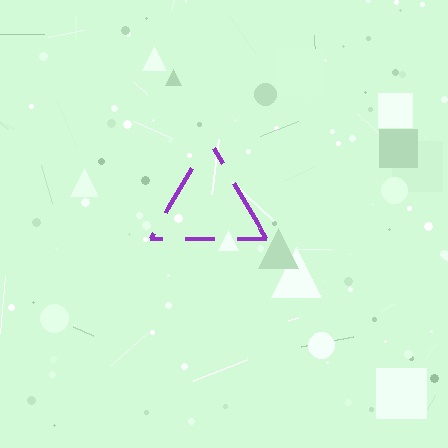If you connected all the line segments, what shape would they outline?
They would outline a triangle.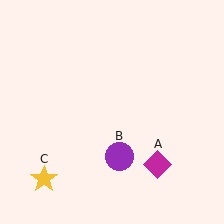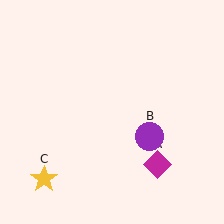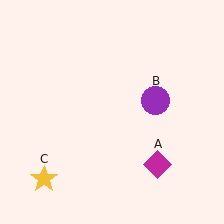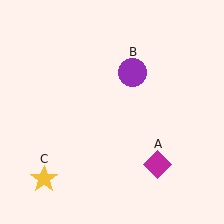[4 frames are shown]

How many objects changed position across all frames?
1 object changed position: purple circle (object B).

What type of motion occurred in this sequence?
The purple circle (object B) rotated counterclockwise around the center of the scene.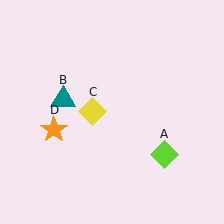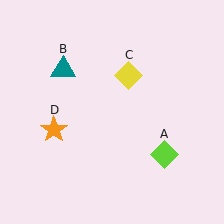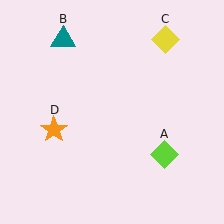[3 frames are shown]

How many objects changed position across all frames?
2 objects changed position: teal triangle (object B), yellow diamond (object C).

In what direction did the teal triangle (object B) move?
The teal triangle (object B) moved up.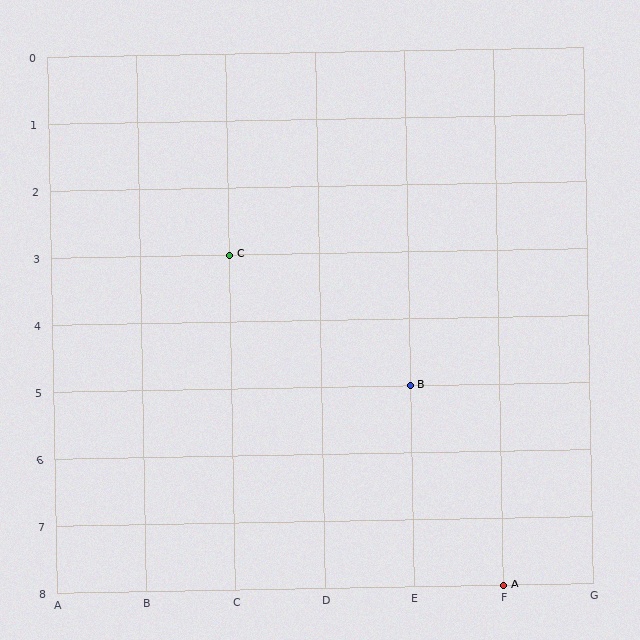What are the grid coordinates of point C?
Point C is at grid coordinates (C, 3).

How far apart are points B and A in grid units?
Points B and A are 1 column and 3 rows apart (about 3.2 grid units diagonally).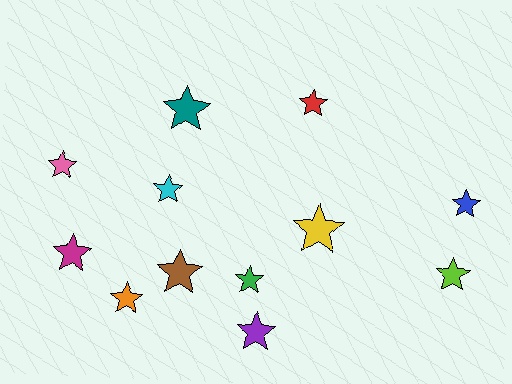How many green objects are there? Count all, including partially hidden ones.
There is 1 green object.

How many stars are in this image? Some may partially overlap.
There are 12 stars.